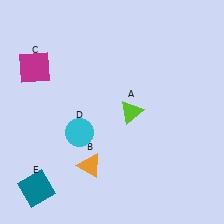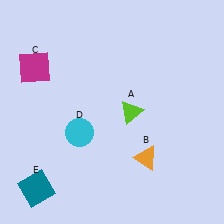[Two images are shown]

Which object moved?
The orange triangle (B) moved right.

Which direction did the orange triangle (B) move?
The orange triangle (B) moved right.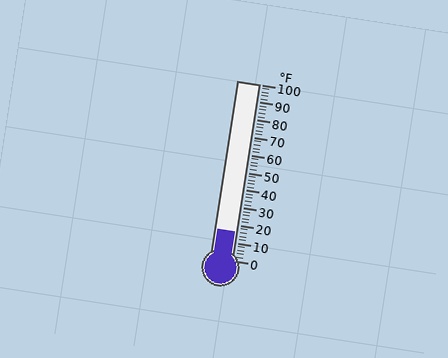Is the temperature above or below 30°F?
The temperature is below 30°F.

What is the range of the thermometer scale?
The thermometer scale ranges from 0°F to 100°F.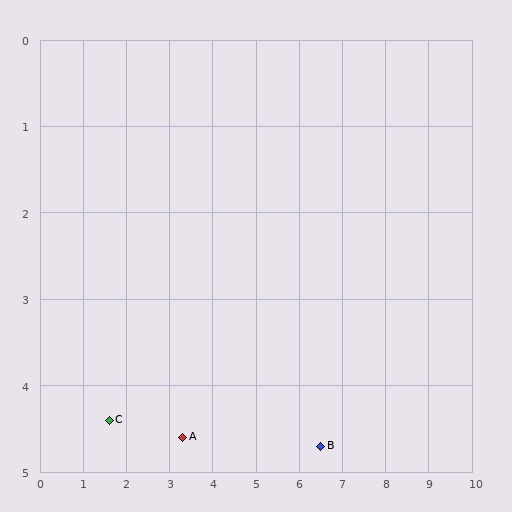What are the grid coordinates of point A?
Point A is at approximately (3.3, 4.6).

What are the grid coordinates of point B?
Point B is at approximately (6.5, 4.7).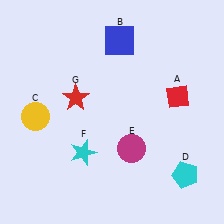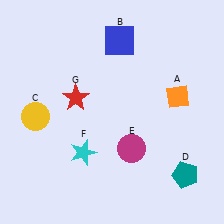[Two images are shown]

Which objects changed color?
A changed from red to orange. D changed from cyan to teal.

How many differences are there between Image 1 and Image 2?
There are 2 differences between the two images.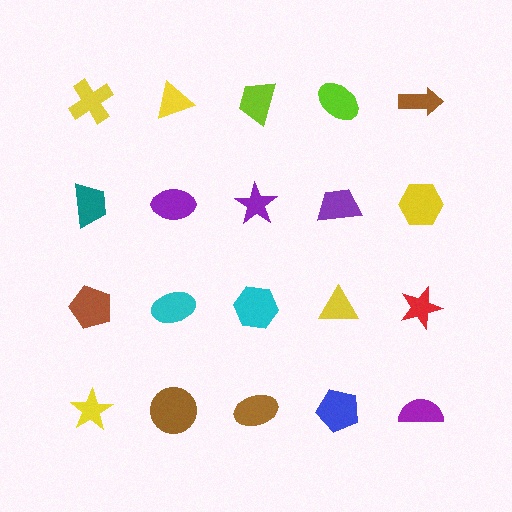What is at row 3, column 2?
A cyan ellipse.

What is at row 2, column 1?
A teal trapezoid.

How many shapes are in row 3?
5 shapes.